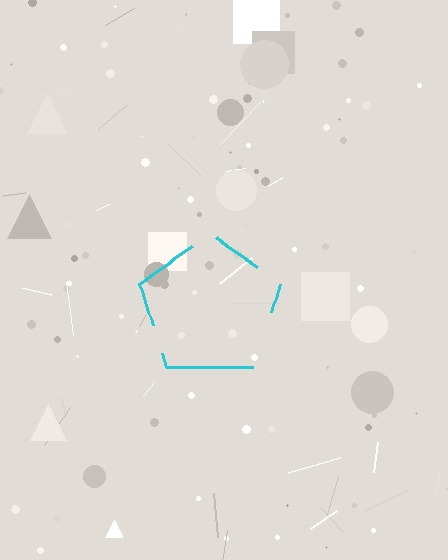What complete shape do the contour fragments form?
The contour fragments form a pentagon.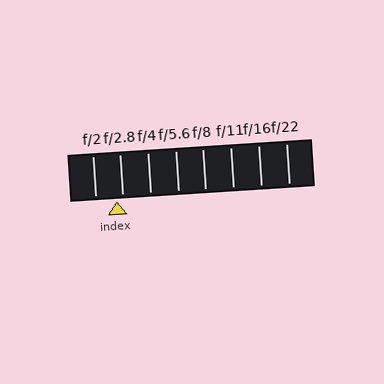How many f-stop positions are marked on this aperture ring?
There are 8 f-stop positions marked.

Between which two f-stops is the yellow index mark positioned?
The index mark is between f/2 and f/2.8.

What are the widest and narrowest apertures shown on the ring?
The widest aperture shown is f/2 and the narrowest is f/22.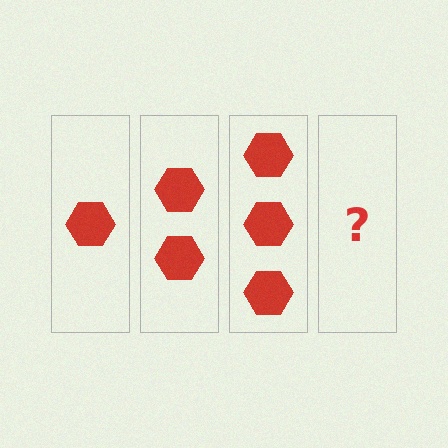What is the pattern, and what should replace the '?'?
The pattern is that each step adds one more hexagon. The '?' should be 4 hexagons.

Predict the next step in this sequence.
The next step is 4 hexagons.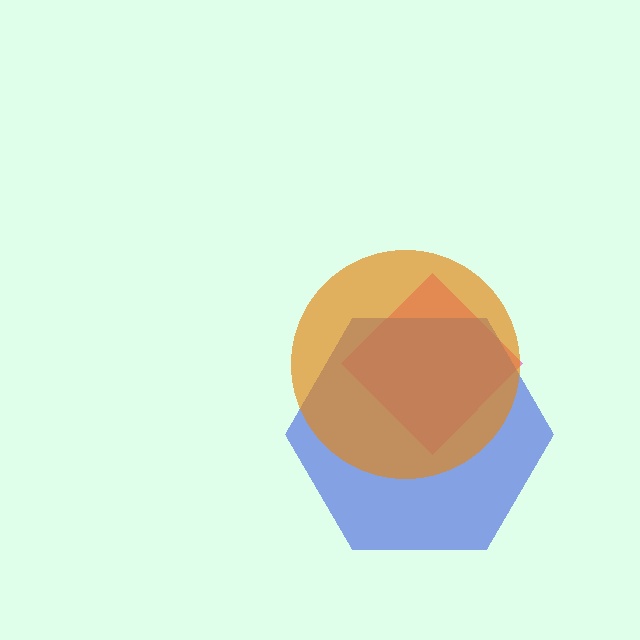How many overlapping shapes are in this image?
There are 3 overlapping shapes in the image.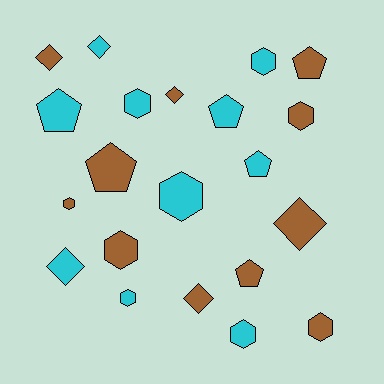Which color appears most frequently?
Brown, with 11 objects.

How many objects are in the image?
There are 21 objects.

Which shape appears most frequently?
Hexagon, with 9 objects.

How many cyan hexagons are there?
There are 5 cyan hexagons.